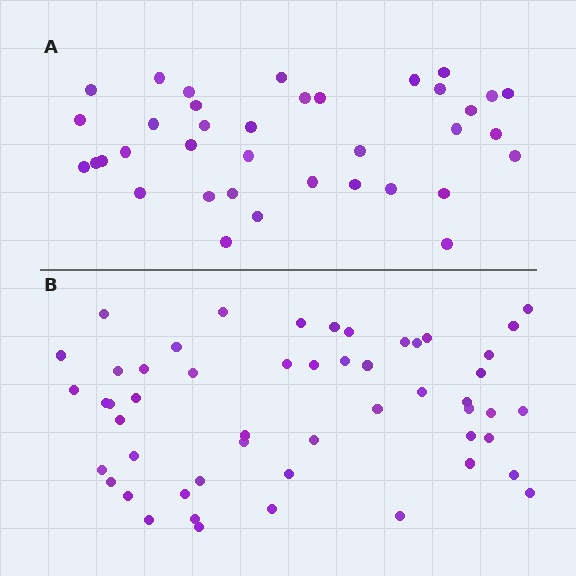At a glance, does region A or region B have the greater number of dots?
Region B (the bottom region) has more dots.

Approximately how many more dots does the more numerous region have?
Region B has approximately 15 more dots than region A.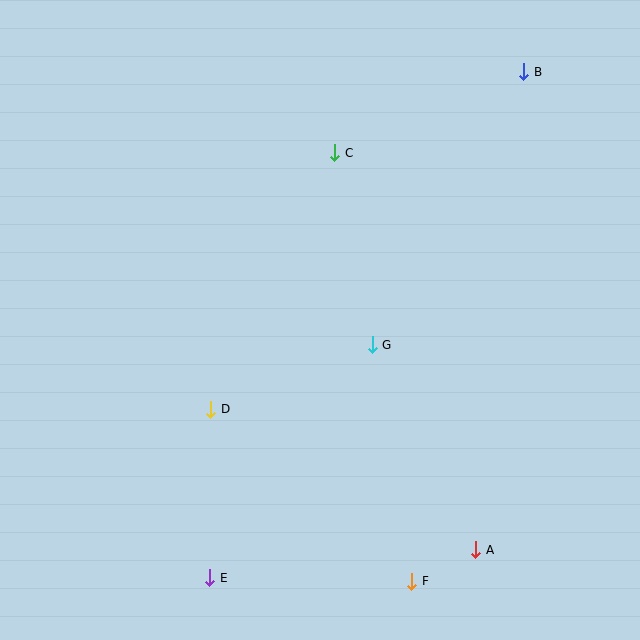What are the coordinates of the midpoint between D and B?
The midpoint between D and B is at (367, 240).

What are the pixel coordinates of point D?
Point D is at (211, 409).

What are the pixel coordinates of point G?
Point G is at (372, 345).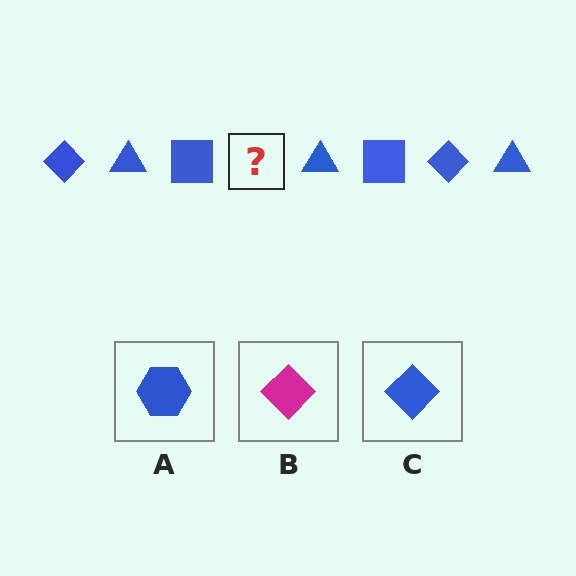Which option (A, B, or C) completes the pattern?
C.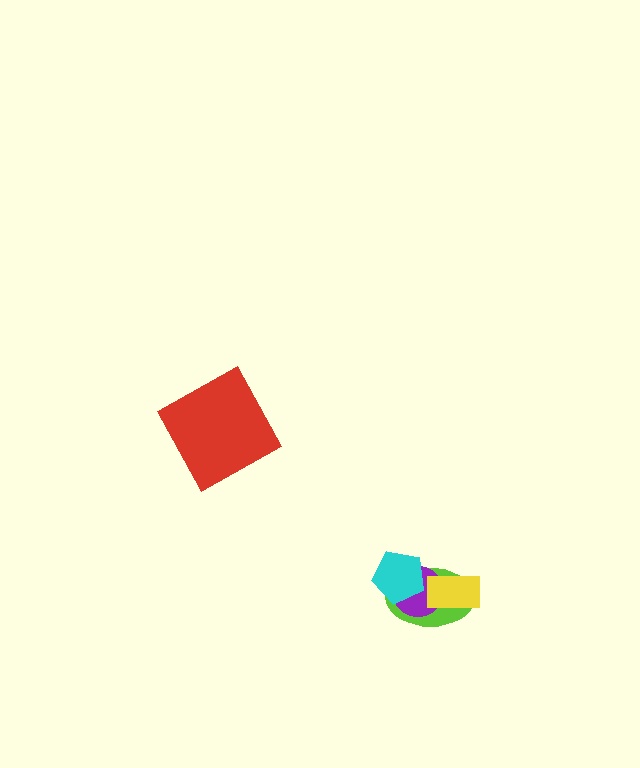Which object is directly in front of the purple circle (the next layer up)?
The yellow rectangle is directly in front of the purple circle.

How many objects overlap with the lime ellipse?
3 objects overlap with the lime ellipse.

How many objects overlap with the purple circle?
3 objects overlap with the purple circle.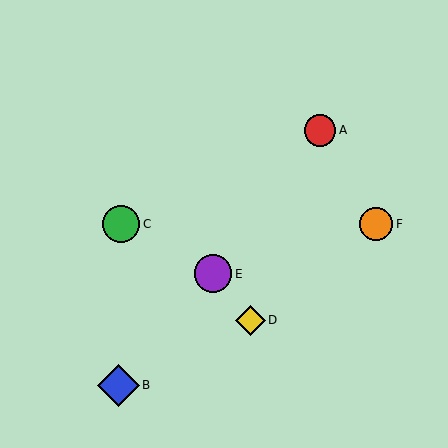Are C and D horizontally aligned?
No, C is at y≈224 and D is at y≈320.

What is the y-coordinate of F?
Object F is at y≈224.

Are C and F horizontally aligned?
Yes, both are at y≈224.